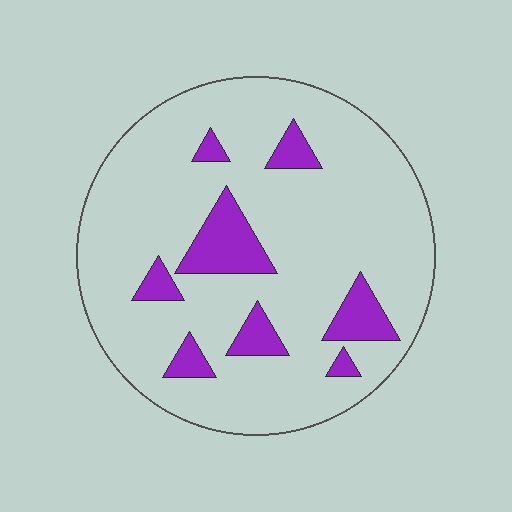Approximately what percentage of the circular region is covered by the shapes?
Approximately 15%.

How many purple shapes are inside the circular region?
8.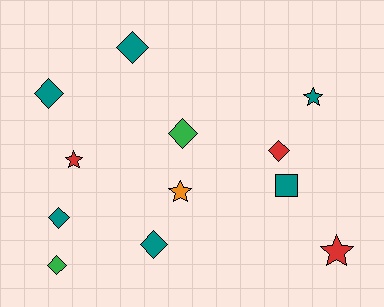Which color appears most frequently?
Teal, with 6 objects.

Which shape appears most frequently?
Diamond, with 7 objects.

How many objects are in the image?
There are 12 objects.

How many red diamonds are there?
There is 1 red diamond.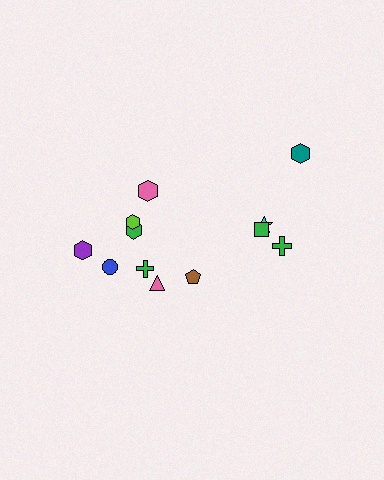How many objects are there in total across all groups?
There are 12 objects.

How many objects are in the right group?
There are 5 objects.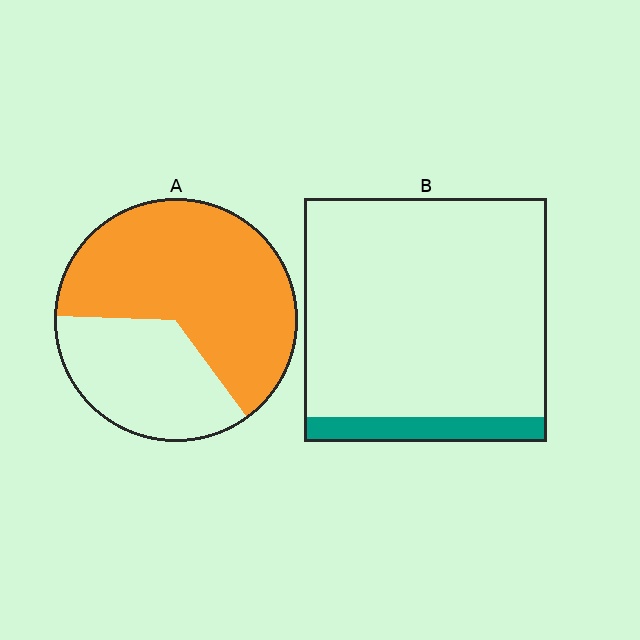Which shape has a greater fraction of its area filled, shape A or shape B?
Shape A.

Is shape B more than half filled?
No.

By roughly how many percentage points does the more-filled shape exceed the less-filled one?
By roughly 55 percentage points (A over B).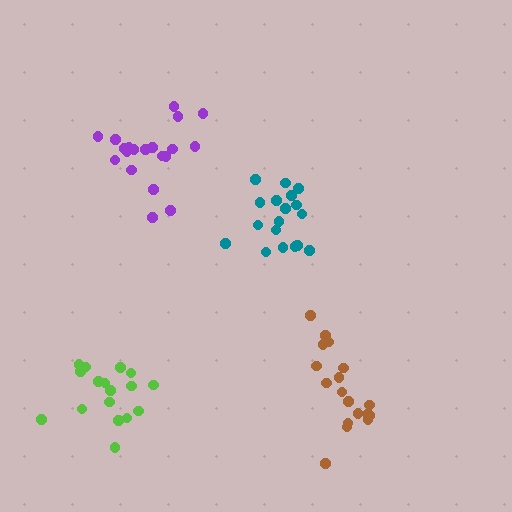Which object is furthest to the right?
The brown cluster is rightmost.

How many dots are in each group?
Group 1: 17 dots, Group 2: 18 dots, Group 3: 20 dots, Group 4: 18 dots (73 total).